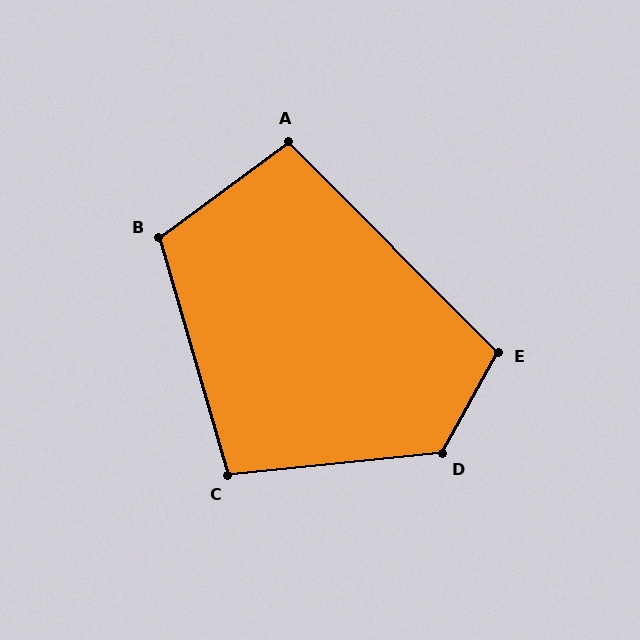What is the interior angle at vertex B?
Approximately 110 degrees (obtuse).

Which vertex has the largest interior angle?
D, at approximately 125 degrees.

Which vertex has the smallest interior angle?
A, at approximately 98 degrees.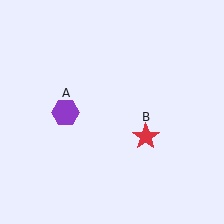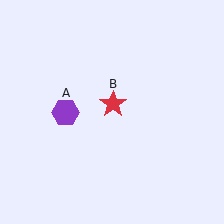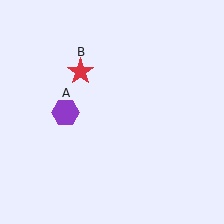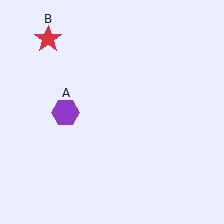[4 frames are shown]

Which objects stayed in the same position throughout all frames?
Purple hexagon (object A) remained stationary.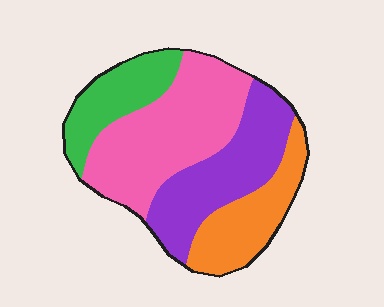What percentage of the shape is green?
Green takes up about one sixth (1/6) of the shape.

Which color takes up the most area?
Pink, at roughly 35%.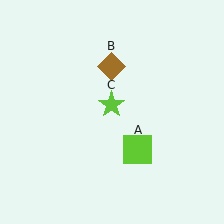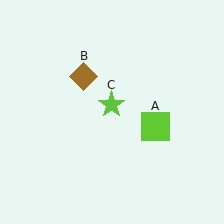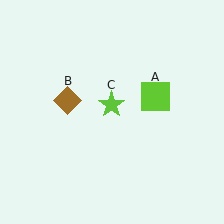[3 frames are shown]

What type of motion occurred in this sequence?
The lime square (object A), brown diamond (object B) rotated counterclockwise around the center of the scene.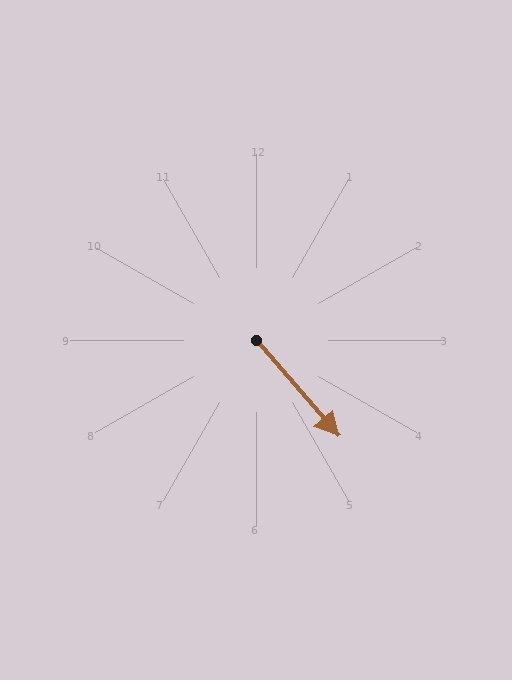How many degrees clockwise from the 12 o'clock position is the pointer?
Approximately 139 degrees.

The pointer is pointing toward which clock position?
Roughly 5 o'clock.